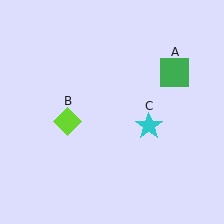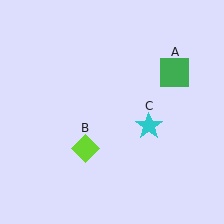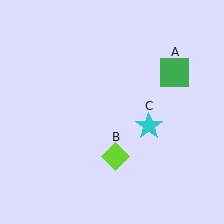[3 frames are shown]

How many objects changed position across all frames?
1 object changed position: lime diamond (object B).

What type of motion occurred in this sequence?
The lime diamond (object B) rotated counterclockwise around the center of the scene.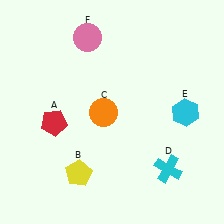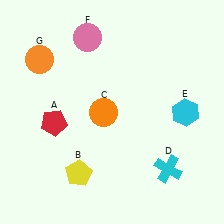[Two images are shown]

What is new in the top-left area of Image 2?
An orange circle (G) was added in the top-left area of Image 2.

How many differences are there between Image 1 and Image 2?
There is 1 difference between the two images.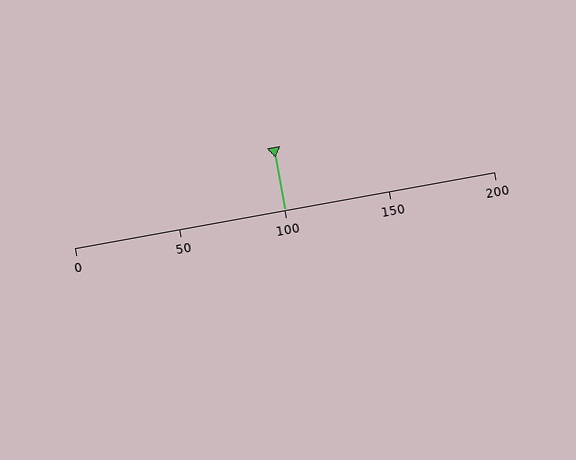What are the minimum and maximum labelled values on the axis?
The axis runs from 0 to 200.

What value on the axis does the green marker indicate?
The marker indicates approximately 100.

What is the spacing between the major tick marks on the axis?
The major ticks are spaced 50 apart.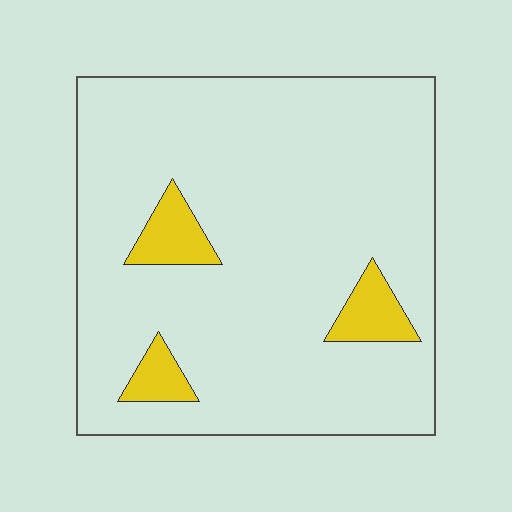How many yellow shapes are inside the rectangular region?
3.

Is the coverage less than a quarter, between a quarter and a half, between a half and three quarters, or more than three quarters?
Less than a quarter.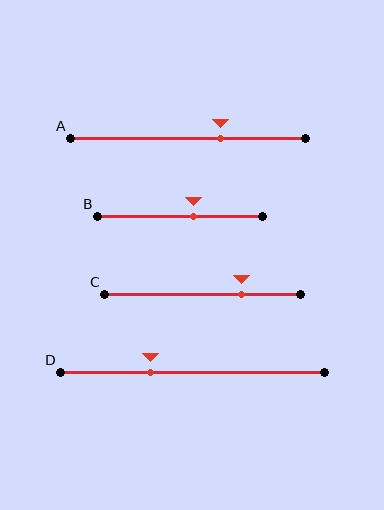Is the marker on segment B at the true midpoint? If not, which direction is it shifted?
No, the marker on segment B is shifted to the right by about 8% of the segment length.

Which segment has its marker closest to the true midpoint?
Segment B has its marker closest to the true midpoint.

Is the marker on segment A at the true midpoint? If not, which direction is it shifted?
No, the marker on segment A is shifted to the right by about 14% of the segment length.